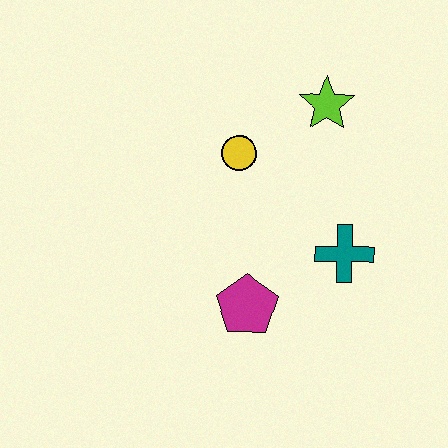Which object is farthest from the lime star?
The magenta pentagon is farthest from the lime star.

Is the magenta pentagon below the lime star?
Yes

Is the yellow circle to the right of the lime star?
No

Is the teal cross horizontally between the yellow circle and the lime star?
No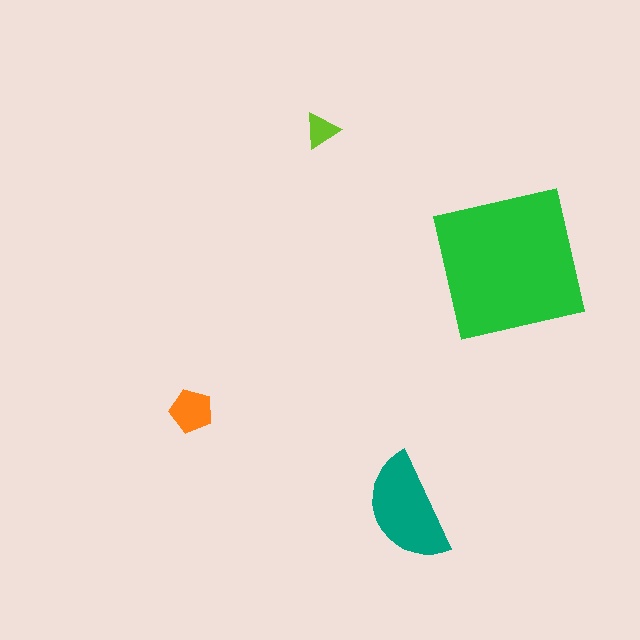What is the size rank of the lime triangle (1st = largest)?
4th.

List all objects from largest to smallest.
The green square, the teal semicircle, the orange pentagon, the lime triangle.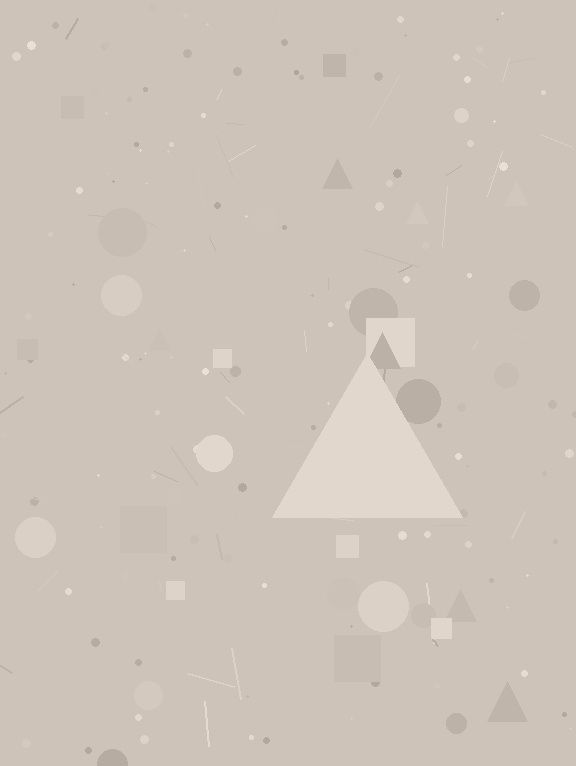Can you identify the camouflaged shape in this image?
The camouflaged shape is a triangle.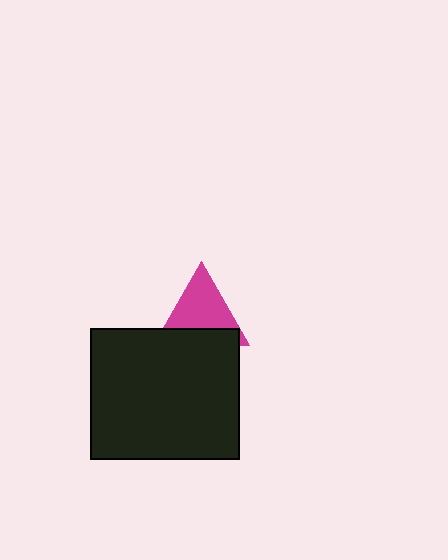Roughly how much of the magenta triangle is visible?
About half of it is visible (roughly 65%).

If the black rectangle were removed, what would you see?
You would see the complete magenta triangle.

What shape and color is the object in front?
The object in front is a black rectangle.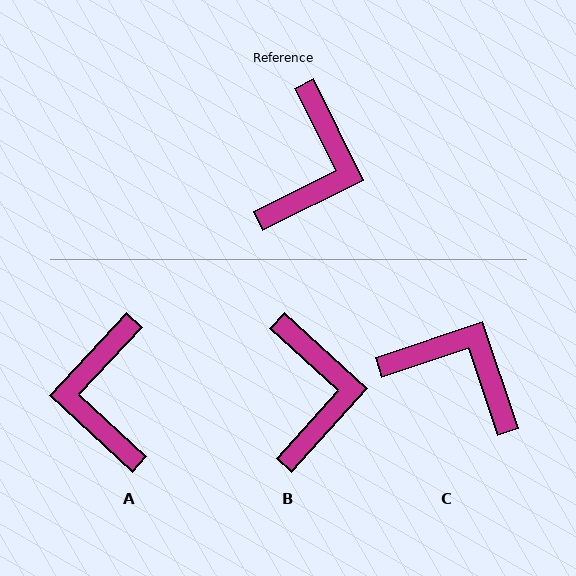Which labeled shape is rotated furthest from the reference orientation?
A, about 159 degrees away.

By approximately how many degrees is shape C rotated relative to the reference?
Approximately 82 degrees counter-clockwise.